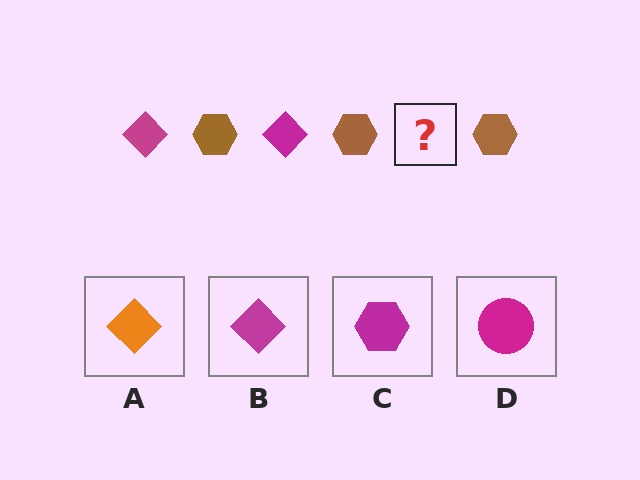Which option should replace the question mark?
Option B.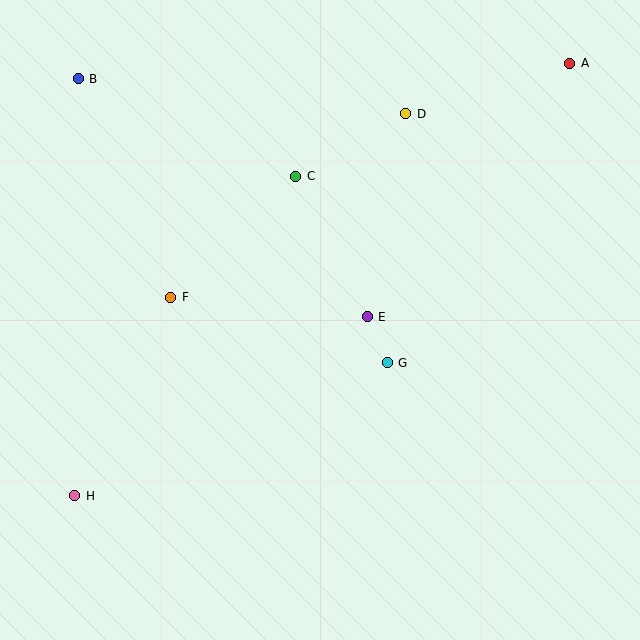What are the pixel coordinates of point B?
Point B is at (78, 79).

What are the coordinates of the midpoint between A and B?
The midpoint between A and B is at (324, 71).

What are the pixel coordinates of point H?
Point H is at (75, 496).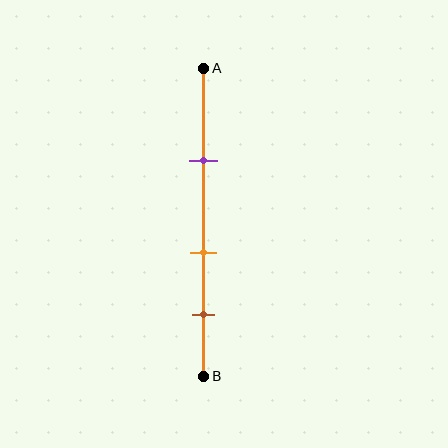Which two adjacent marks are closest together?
The orange and brown marks are the closest adjacent pair.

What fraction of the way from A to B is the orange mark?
The orange mark is approximately 60% (0.6) of the way from A to B.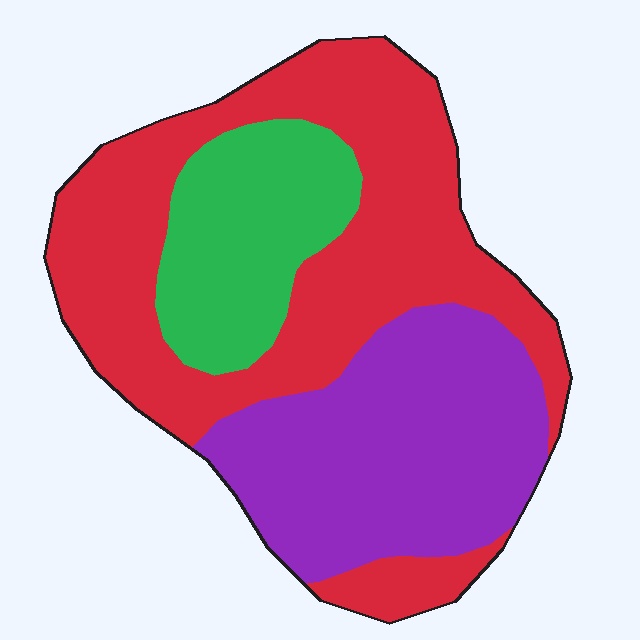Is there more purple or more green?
Purple.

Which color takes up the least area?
Green, at roughly 20%.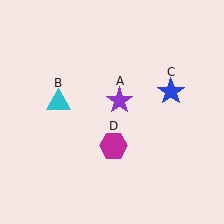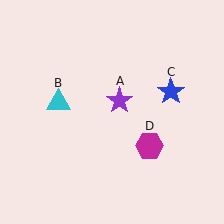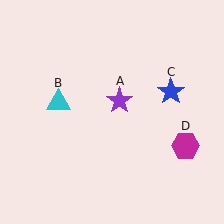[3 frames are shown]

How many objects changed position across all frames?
1 object changed position: magenta hexagon (object D).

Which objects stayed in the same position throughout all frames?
Purple star (object A) and cyan triangle (object B) and blue star (object C) remained stationary.